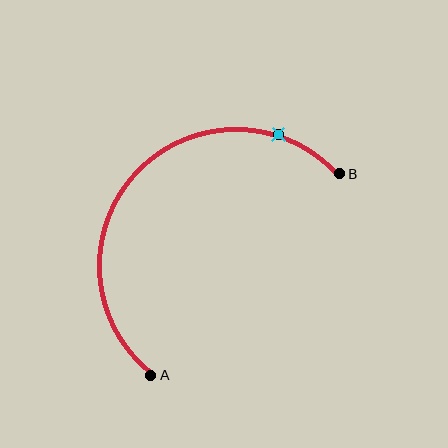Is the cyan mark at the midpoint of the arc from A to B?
No. The cyan mark lies on the arc but is closer to endpoint B. The arc midpoint would be at the point on the curve equidistant along the arc from both A and B.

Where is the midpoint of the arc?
The arc midpoint is the point on the curve farthest from the straight line joining A and B. It sits above and to the left of that line.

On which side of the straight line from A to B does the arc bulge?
The arc bulges above and to the left of the straight line connecting A and B.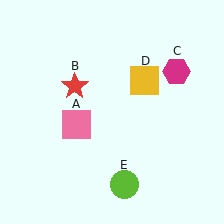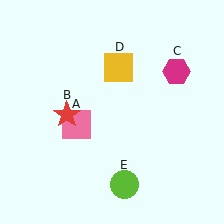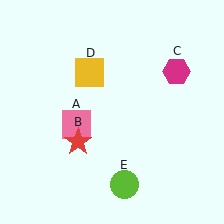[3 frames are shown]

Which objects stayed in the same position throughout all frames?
Pink square (object A) and magenta hexagon (object C) and lime circle (object E) remained stationary.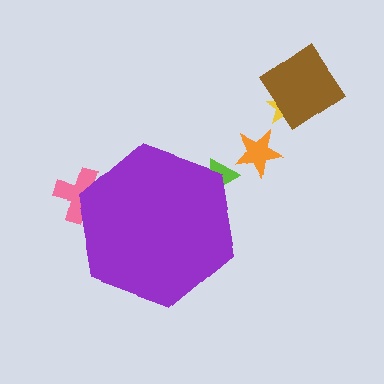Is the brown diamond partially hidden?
No, the brown diamond is fully visible.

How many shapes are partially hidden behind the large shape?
2 shapes are partially hidden.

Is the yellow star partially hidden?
No, the yellow star is fully visible.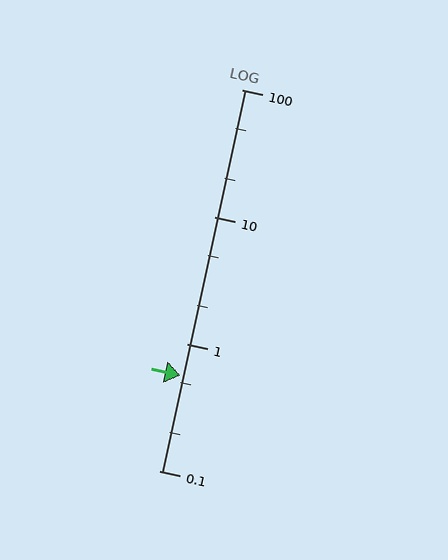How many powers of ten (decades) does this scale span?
The scale spans 3 decades, from 0.1 to 100.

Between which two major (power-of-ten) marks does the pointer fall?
The pointer is between 0.1 and 1.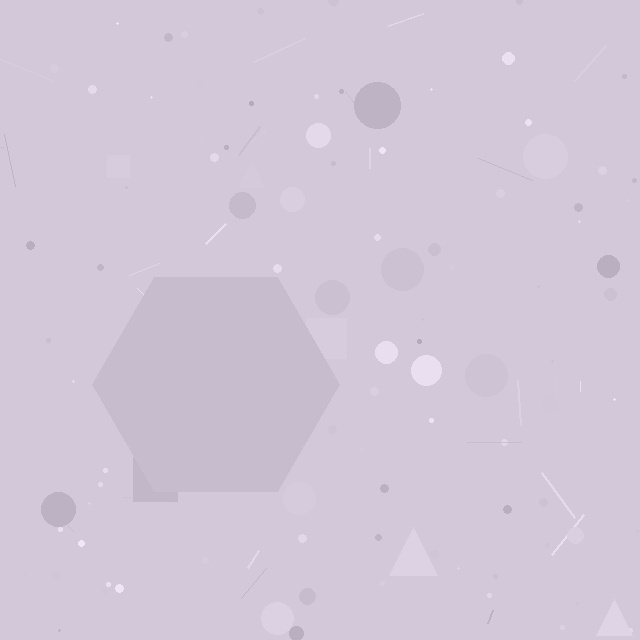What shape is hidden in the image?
A hexagon is hidden in the image.